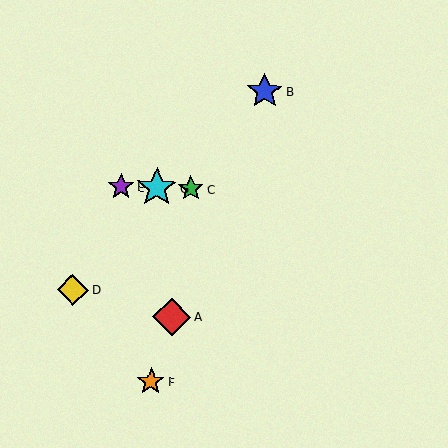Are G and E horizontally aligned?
Yes, both are at y≈188.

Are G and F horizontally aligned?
No, G is at y≈188 and F is at y≈381.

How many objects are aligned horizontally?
3 objects (C, E, G) are aligned horizontally.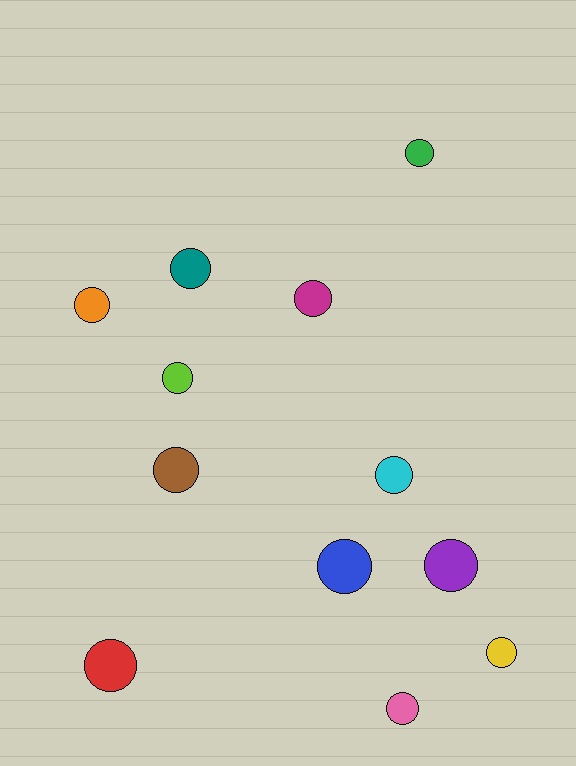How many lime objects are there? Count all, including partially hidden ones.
There is 1 lime object.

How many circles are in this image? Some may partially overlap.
There are 12 circles.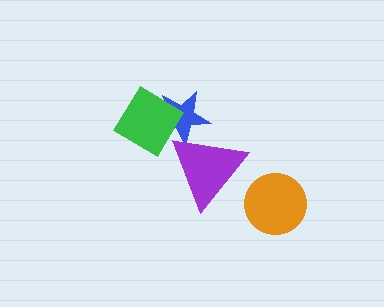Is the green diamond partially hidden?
No, no other shape covers it.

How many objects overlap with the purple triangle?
1 object overlaps with the purple triangle.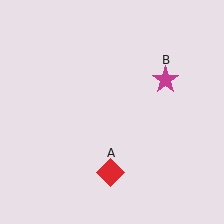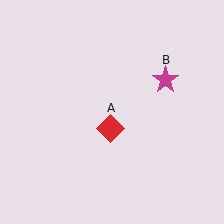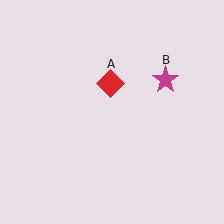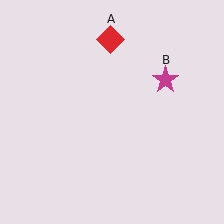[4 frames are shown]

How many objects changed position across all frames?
1 object changed position: red diamond (object A).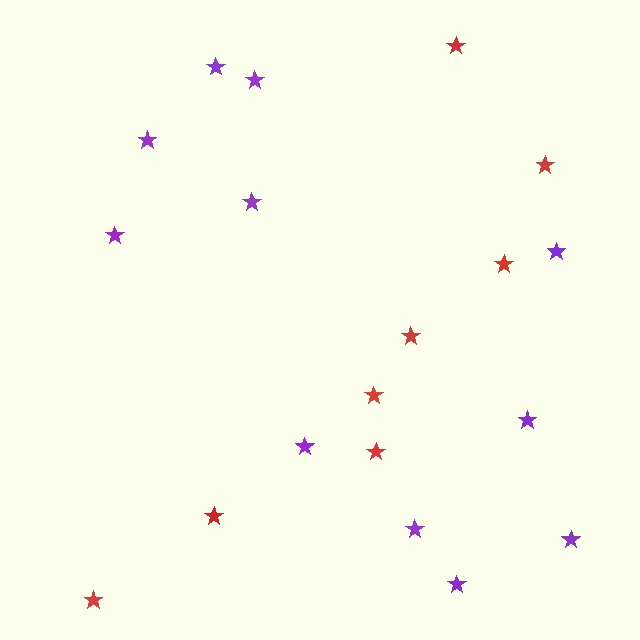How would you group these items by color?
There are 2 groups: one group of purple stars (11) and one group of red stars (8).